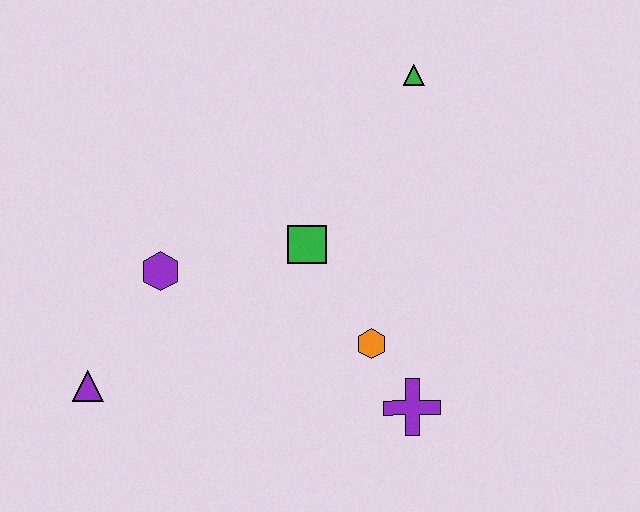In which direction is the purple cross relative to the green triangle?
The purple cross is below the green triangle.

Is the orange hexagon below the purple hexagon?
Yes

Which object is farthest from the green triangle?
The purple triangle is farthest from the green triangle.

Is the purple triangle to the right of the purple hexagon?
No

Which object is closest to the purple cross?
The orange hexagon is closest to the purple cross.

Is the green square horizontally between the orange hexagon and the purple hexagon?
Yes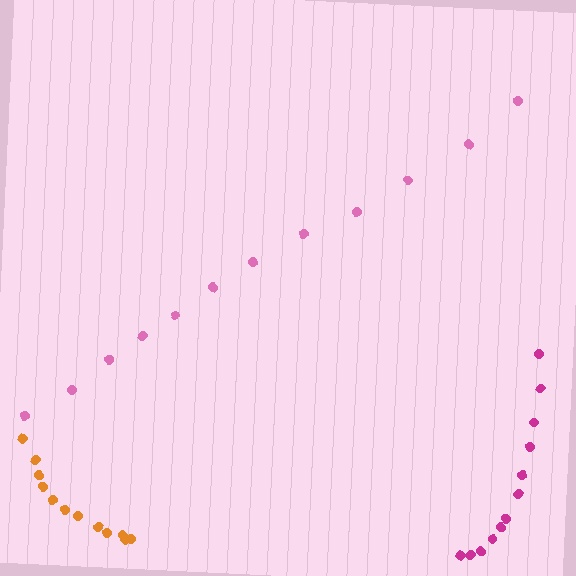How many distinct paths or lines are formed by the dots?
There are 3 distinct paths.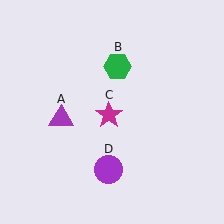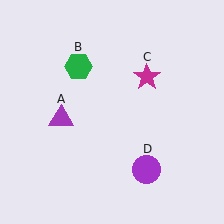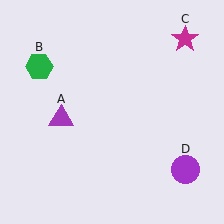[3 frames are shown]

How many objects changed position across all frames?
3 objects changed position: green hexagon (object B), magenta star (object C), purple circle (object D).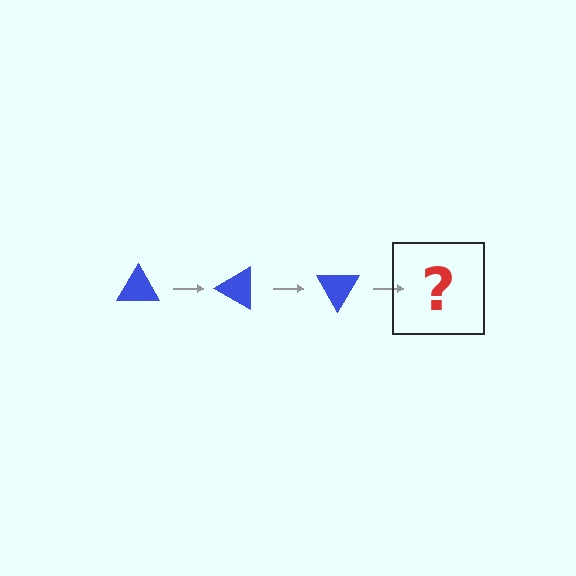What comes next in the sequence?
The next element should be a blue triangle rotated 90 degrees.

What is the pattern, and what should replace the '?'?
The pattern is that the triangle rotates 30 degrees each step. The '?' should be a blue triangle rotated 90 degrees.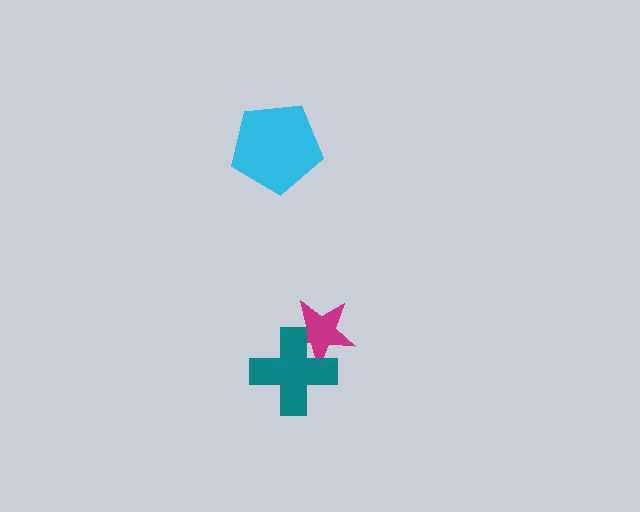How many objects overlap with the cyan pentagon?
0 objects overlap with the cyan pentagon.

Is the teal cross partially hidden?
No, no other shape covers it.